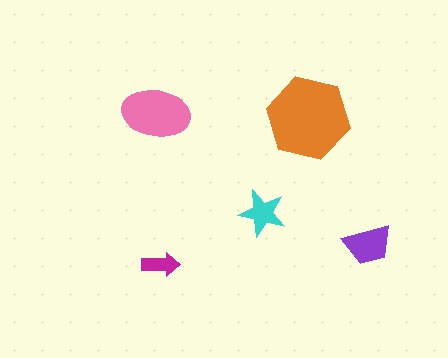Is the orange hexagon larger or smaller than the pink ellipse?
Larger.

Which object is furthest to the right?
The purple trapezoid is rightmost.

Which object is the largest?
The orange hexagon.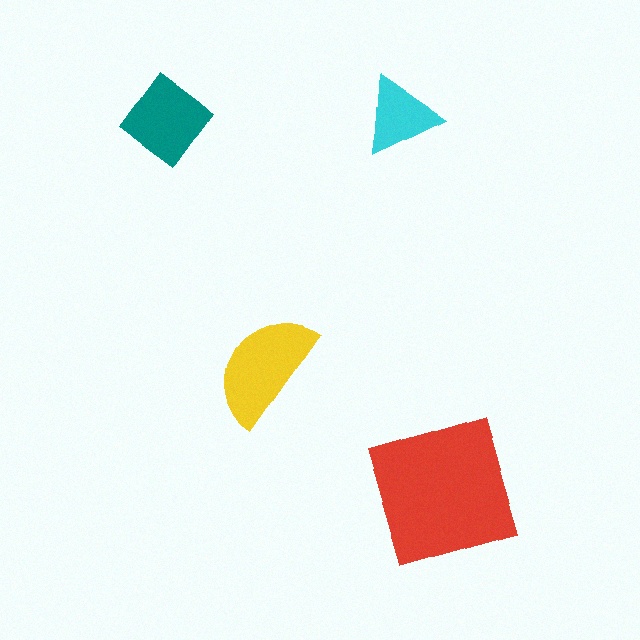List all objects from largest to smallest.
The red square, the yellow semicircle, the teal diamond, the cyan triangle.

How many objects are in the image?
There are 4 objects in the image.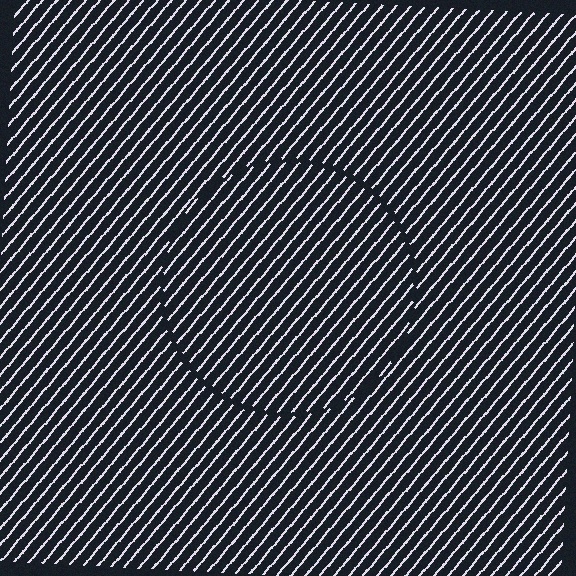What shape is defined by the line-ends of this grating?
An illusory circle. The interior of the shape contains the same grating, shifted by half a period — the contour is defined by the phase discontinuity where line-ends from the inner and outer gratings abut.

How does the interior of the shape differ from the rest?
The interior of the shape contains the same grating, shifted by half a period — the contour is defined by the phase discontinuity where line-ends from the inner and outer gratings abut.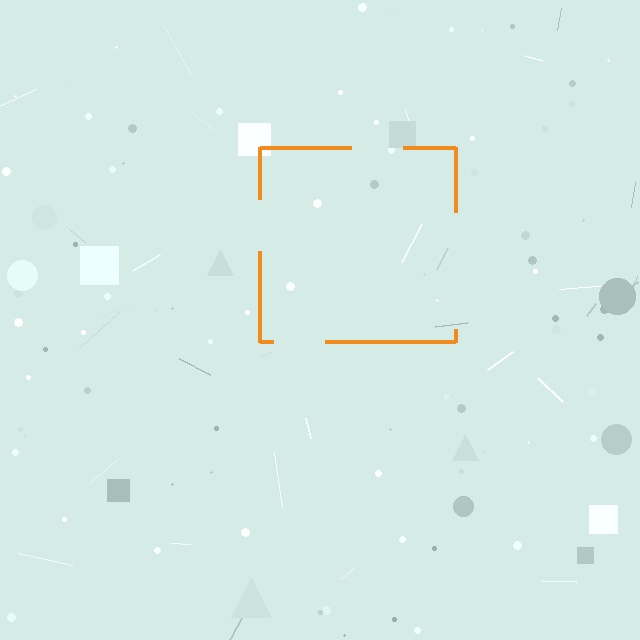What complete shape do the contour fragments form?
The contour fragments form a square.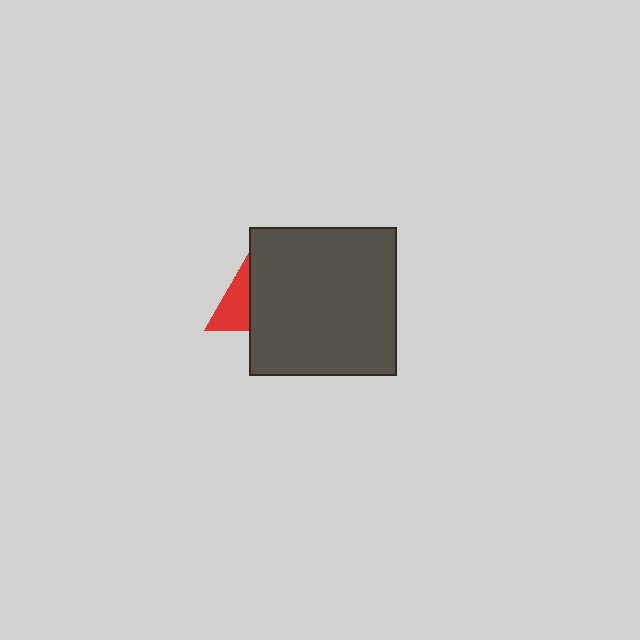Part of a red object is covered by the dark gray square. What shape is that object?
It is a triangle.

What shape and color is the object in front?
The object in front is a dark gray square.